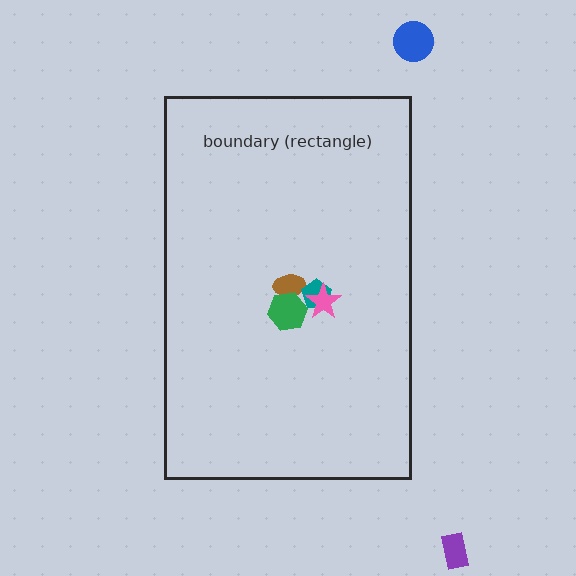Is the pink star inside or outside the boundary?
Inside.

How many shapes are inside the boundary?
4 inside, 2 outside.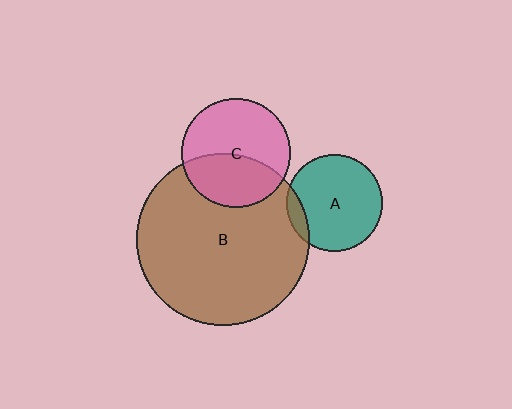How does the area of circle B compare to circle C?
Approximately 2.5 times.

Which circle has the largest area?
Circle B (brown).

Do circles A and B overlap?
Yes.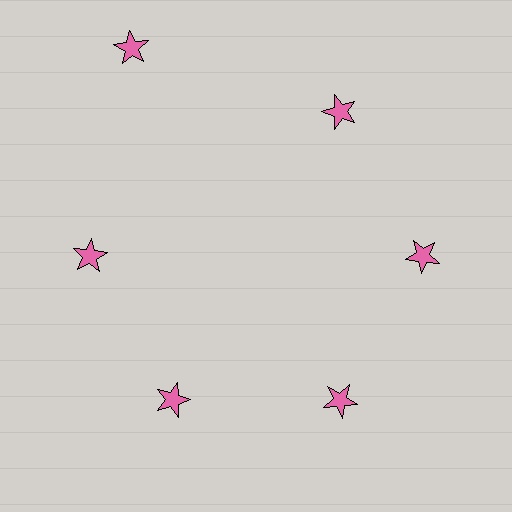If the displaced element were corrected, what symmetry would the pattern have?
It would have 6-fold rotational symmetry — the pattern would map onto itself every 60 degrees.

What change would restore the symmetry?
The symmetry would be restored by moving it inward, back onto the ring so that all 6 stars sit at equal angles and equal distance from the center.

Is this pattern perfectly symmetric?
No. The 6 pink stars are arranged in a ring, but one element near the 11 o'clock position is pushed outward from the center, breaking the 6-fold rotational symmetry.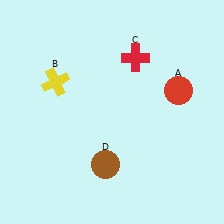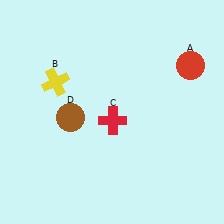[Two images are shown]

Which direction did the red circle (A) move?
The red circle (A) moved up.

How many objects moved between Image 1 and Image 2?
3 objects moved between the two images.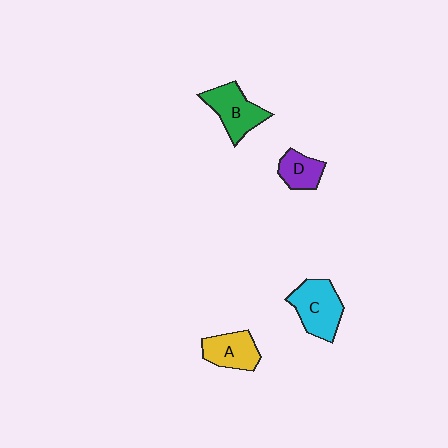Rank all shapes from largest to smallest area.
From largest to smallest: C (cyan), B (green), A (yellow), D (purple).